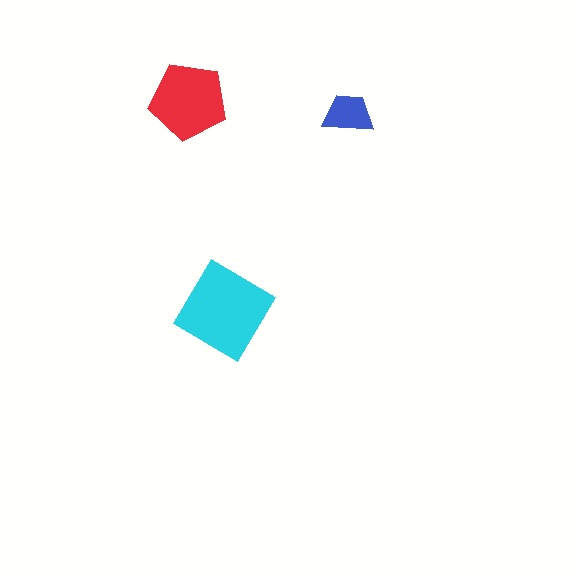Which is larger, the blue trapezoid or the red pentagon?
The red pentagon.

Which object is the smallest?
The blue trapezoid.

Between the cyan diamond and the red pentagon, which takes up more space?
The cyan diamond.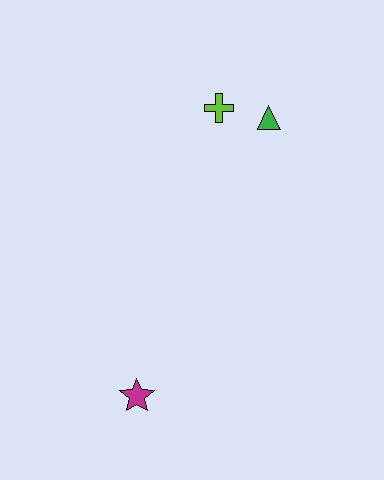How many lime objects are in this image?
There is 1 lime object.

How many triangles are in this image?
There is 1 triangle.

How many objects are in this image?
There are 3 objects.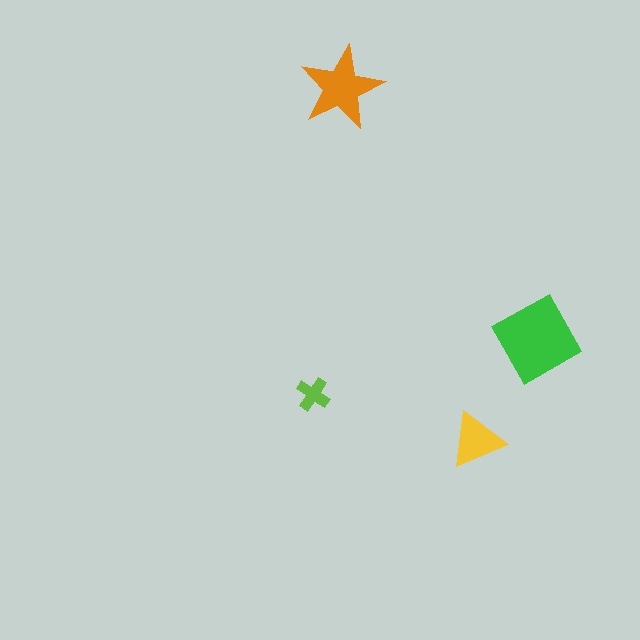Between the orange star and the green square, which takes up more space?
The green square.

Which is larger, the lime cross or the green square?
The green square.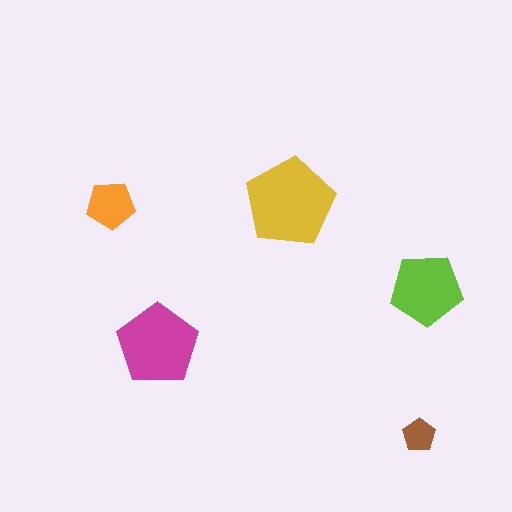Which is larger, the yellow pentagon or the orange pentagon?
The yellow one.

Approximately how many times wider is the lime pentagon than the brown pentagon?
About 2 times wider.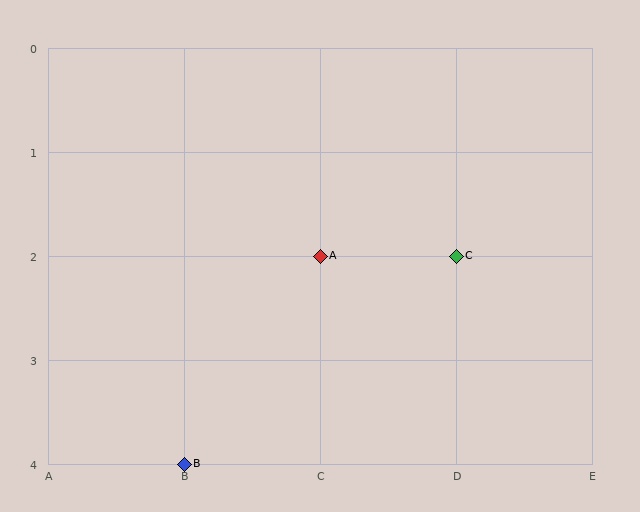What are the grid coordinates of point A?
Point A is at grid coordinates (C, 2).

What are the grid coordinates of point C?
Point C is at grid coordinates (D, 2).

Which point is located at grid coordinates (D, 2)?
Point C is at (D, 2).